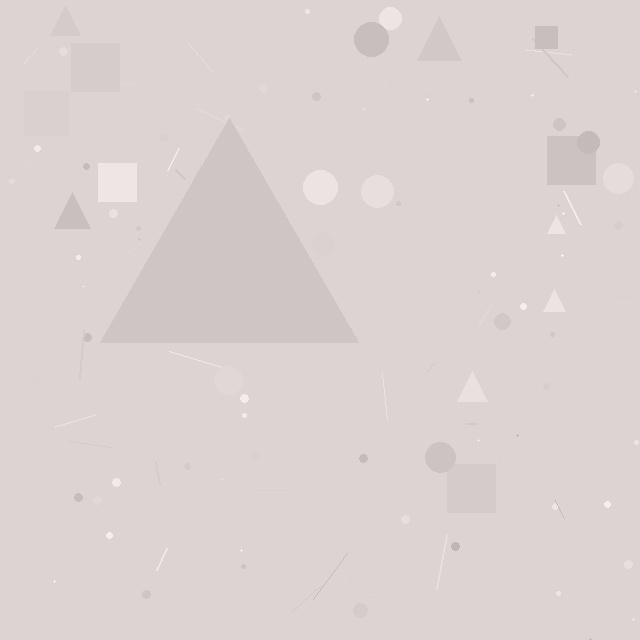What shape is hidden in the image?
A triangle is hidden in the image.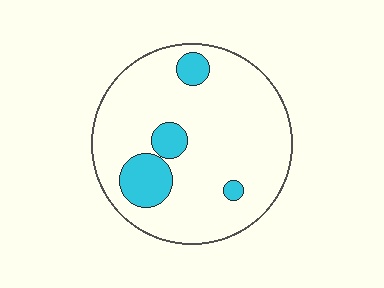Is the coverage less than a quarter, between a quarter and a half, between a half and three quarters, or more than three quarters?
Less than a quarter.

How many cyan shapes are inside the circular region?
4.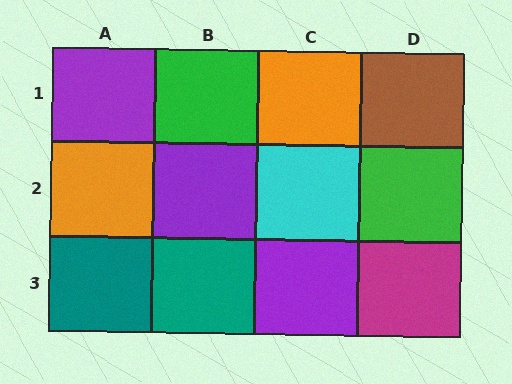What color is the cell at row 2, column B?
Purple.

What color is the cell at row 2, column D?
Green.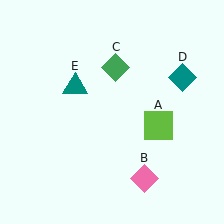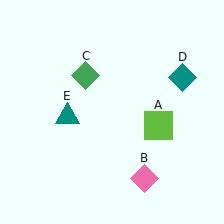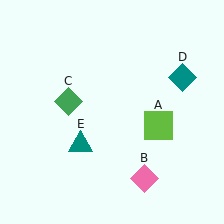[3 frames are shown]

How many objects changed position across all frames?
2 objects changed position: green diamond (object C), teal triangle (object E).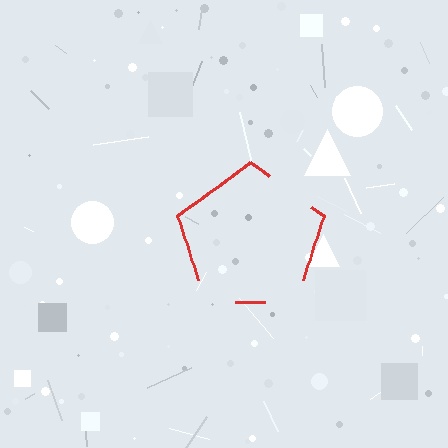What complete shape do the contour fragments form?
The contour fragments form a pentagon.